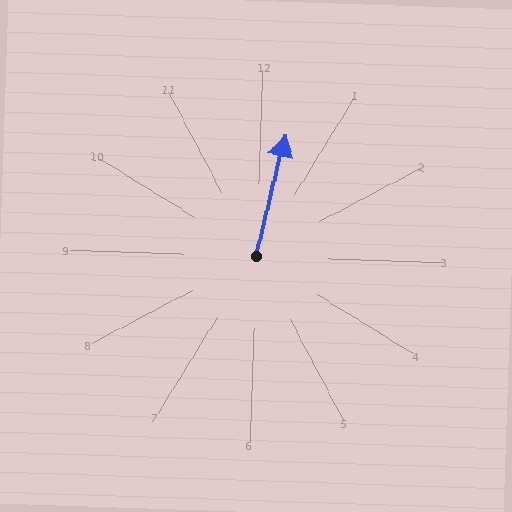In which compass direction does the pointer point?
North.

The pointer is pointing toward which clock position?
Roughly 12 o'clock.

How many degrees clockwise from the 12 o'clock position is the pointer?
Approximately 12 degrees.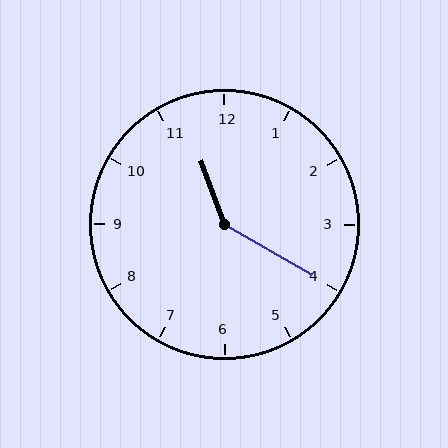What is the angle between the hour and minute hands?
Approximately 140 degrees.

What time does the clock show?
11:20.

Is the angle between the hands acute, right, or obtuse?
It is obtuse.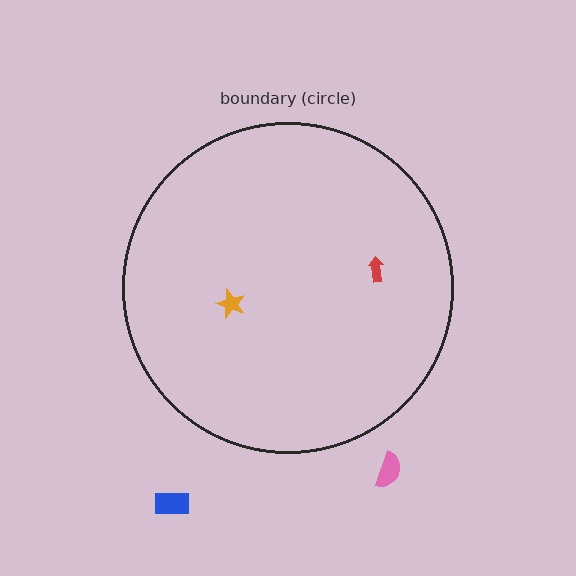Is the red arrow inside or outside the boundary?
Inside.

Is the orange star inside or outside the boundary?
Inside.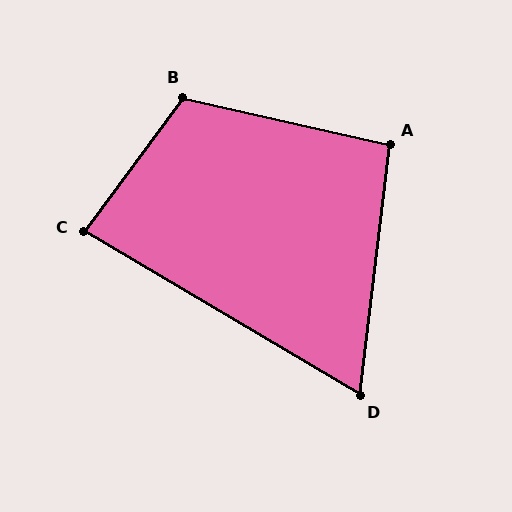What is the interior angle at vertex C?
Approximately 84 degrees (acute).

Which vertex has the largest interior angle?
B, at approximately 114 degrees.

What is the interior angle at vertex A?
Approximately 96 degrees (obtuse).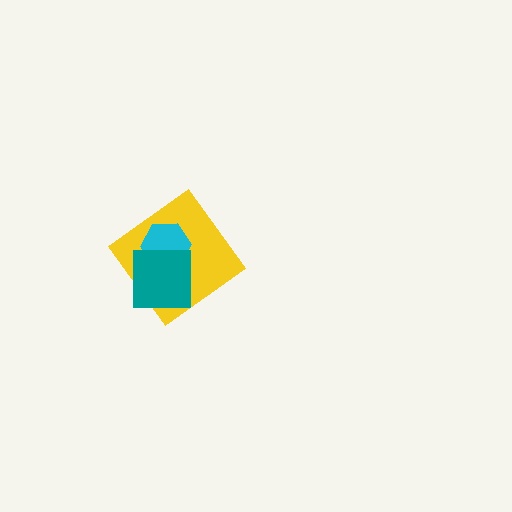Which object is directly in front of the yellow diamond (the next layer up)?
The cyan hexagon is directly in front of the yellow diamond.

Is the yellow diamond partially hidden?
Yes, it is partially covered by another shape.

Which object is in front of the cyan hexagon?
The teal square is in front of the cyan hexagon.